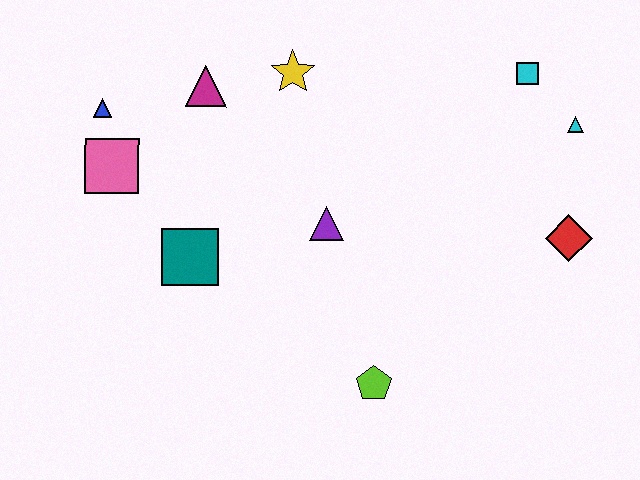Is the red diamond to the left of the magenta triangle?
No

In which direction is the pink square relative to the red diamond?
The pink square is to the left of the red diamond.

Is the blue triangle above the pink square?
Yes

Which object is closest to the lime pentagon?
The purple triangle is closest to the lime pentagon.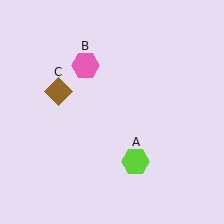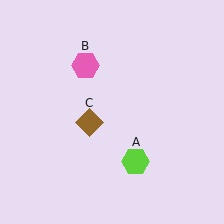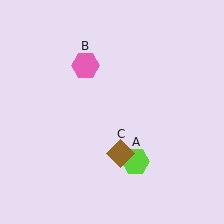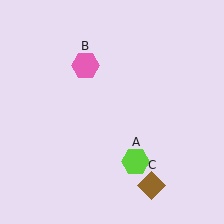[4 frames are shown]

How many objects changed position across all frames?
1 object changed position: brown diamond (object C).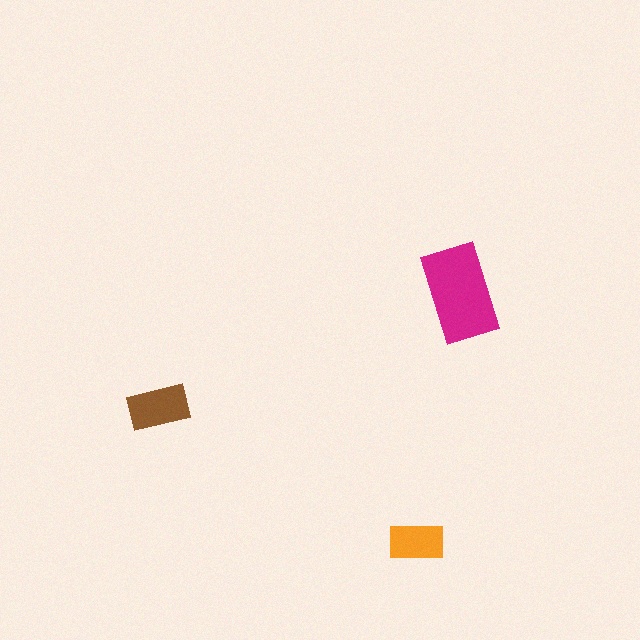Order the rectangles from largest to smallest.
the magenta one, the brown one, the orange one.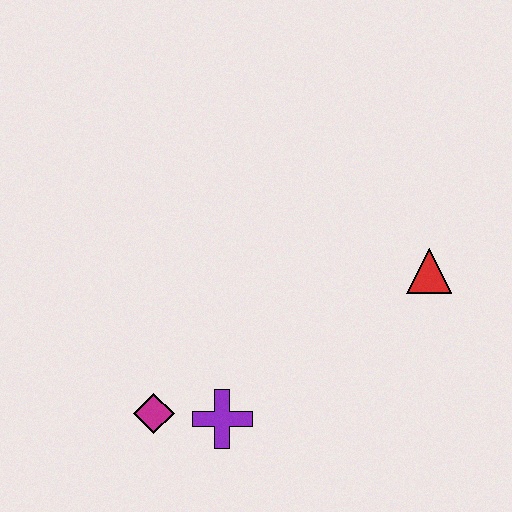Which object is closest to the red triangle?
The purple cross is closest to the red triangle.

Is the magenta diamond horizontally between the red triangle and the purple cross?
No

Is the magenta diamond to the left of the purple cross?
Yes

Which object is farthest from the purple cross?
The red triangle is farthest from the purple cross.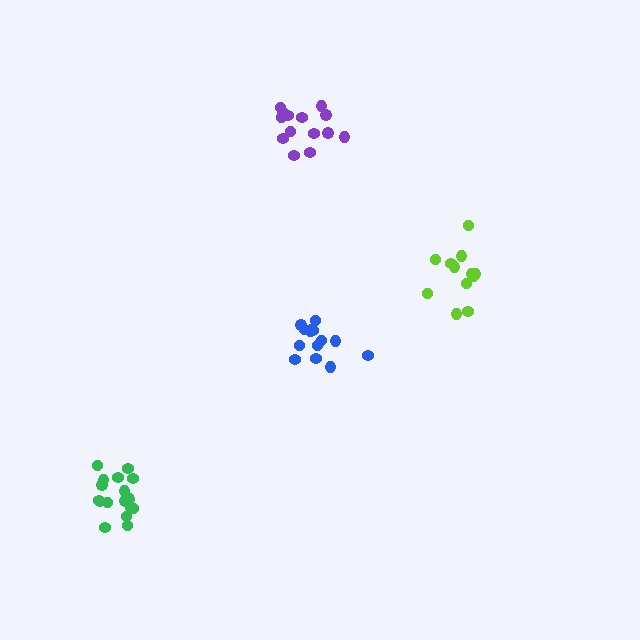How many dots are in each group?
Group 1: 12 dots, Group 2: 14 dots, Group 3: 17 dots, Group 4: 14 dots (57 total).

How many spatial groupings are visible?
There are 4 spatial groupings.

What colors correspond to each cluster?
The clusters are colored: lime, purple, green, blue.